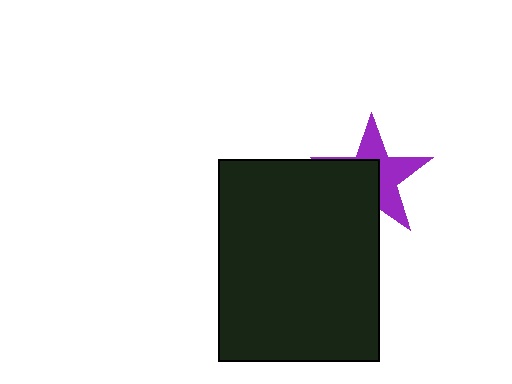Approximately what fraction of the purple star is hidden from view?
Roughly 47% of the purple star is hidden behind the black rectangle.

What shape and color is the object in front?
The object in front is a black rectangle.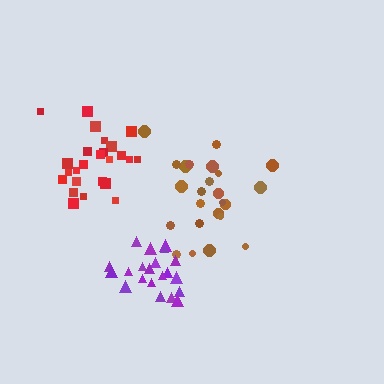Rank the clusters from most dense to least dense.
purple, red, brown.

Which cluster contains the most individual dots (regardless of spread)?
Red (25).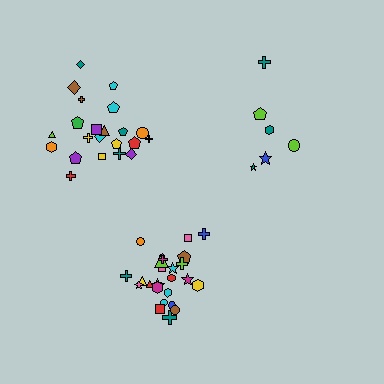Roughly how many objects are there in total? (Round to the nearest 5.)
Roughly 55 objects in total.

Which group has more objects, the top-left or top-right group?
The top-left group.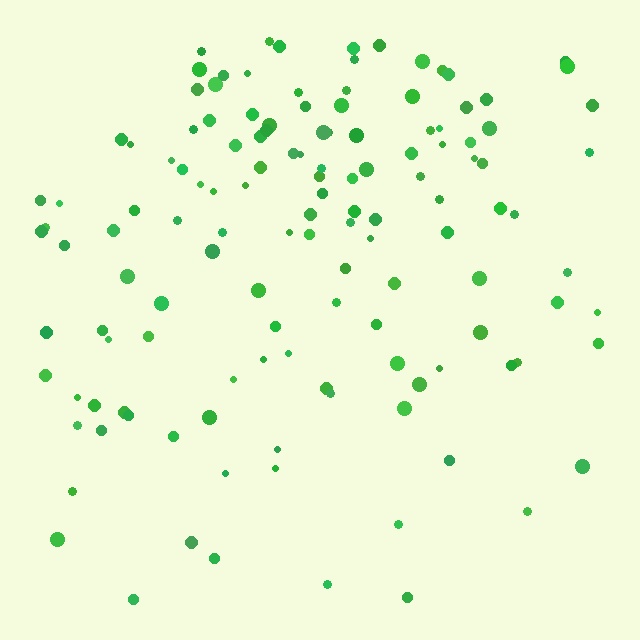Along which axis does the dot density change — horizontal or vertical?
Vertical.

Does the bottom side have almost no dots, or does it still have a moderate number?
Still a moderate number, just noticeably fewer than the top.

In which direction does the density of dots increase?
From bottom to top, with the top side densest.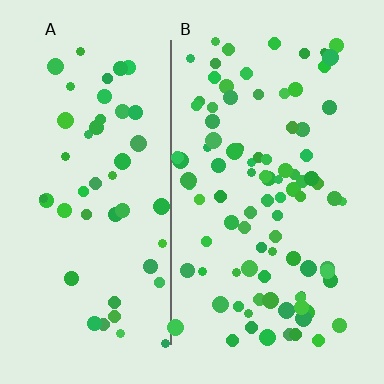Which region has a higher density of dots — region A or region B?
B (the right).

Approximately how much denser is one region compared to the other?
Approximately 1.8× — region B over region A.